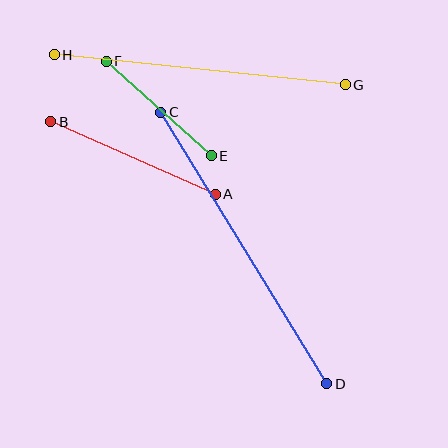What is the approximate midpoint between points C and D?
The midpoint is at approximately (244, 248) pixels.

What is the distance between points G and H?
The distance is approximately 292 pixels.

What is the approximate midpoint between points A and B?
The midpoint is at approximately (133, 158) pixels.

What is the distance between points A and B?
The distance is approximately 180 pixels.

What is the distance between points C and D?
The distance is approximately 319 pixels.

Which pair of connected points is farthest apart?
Points C and D are farthest apart.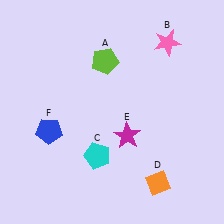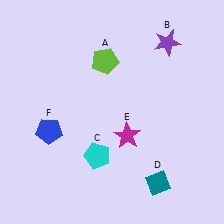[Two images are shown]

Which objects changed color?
B changed from pink to purple. D changed from orange to teal.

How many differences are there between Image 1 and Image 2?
There are 2 differences between the two images.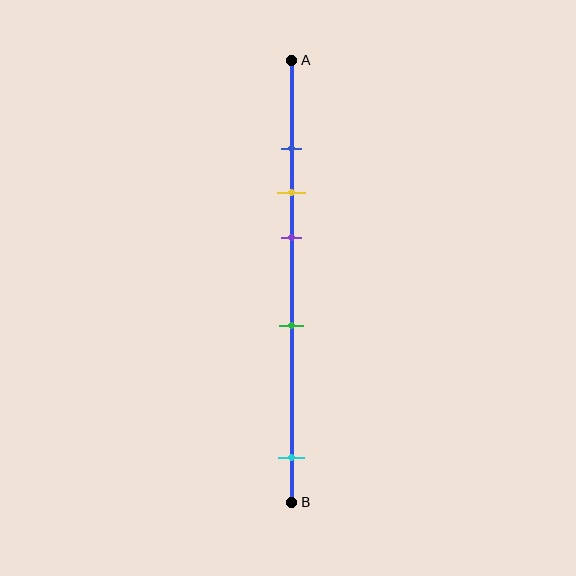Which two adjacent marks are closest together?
The blue and yellow marks are the closest adjacent pair.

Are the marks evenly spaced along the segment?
No, the marks are not evenly spaced.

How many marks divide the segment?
There are 5 marks dividing the segment.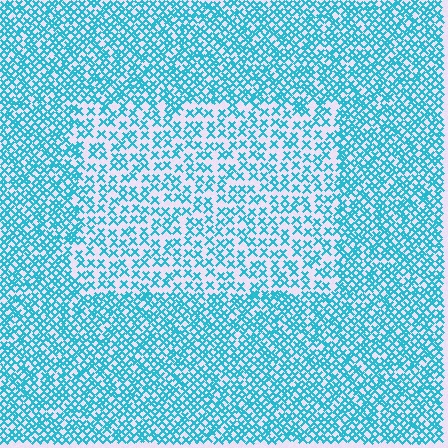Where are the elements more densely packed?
The elements are more densely packed outside the rectangle boundary.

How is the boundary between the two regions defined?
The boundary is defined by a change in element density (approximately 1.8x ratio). All elements are the same color, size, and shape.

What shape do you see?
I see a rectangle.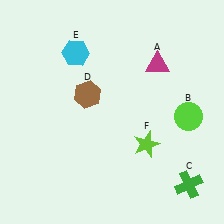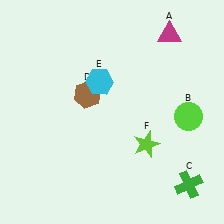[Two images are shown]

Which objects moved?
The objects that moved are: the magenta triangle (A), the cyan hexagon (E).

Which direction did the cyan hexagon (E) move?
The cyan hexagon (E) moved down.